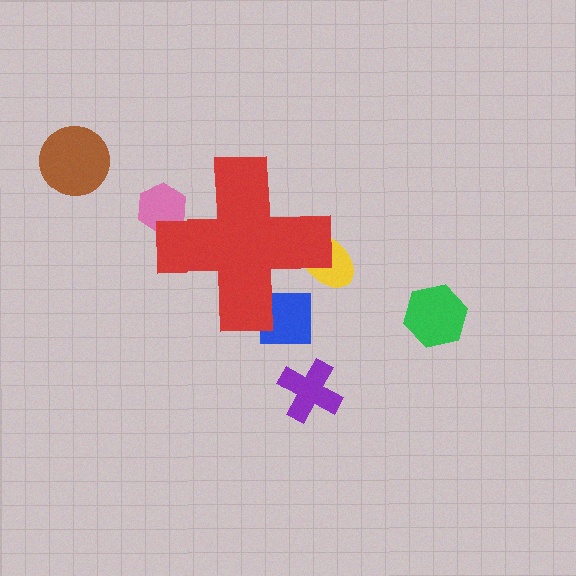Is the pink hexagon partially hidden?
Yes, the pink hexagon is partially hidden behind the red cross.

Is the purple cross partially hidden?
No, the purple cross is fully visible.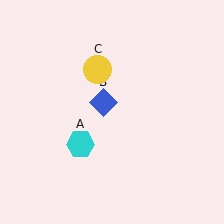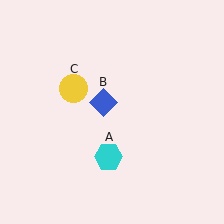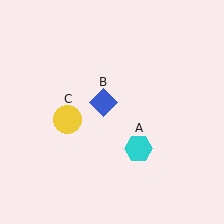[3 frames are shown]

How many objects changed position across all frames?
2 objects changed position: cyan hexagon (object A), yellow circle (object C).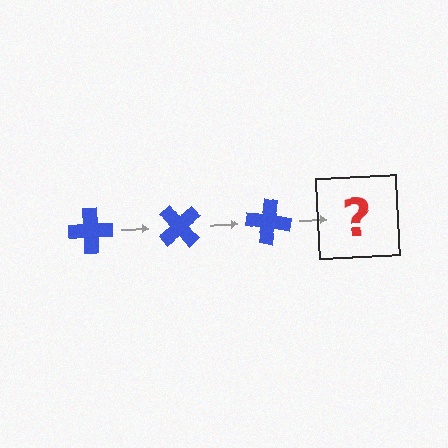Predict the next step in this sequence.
The next step is a blue cross rotated 150 degrees.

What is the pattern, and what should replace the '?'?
The pattern is that the cross rotates 50 degrees each step. The '?' should be a blue cross rotated 150 degrees.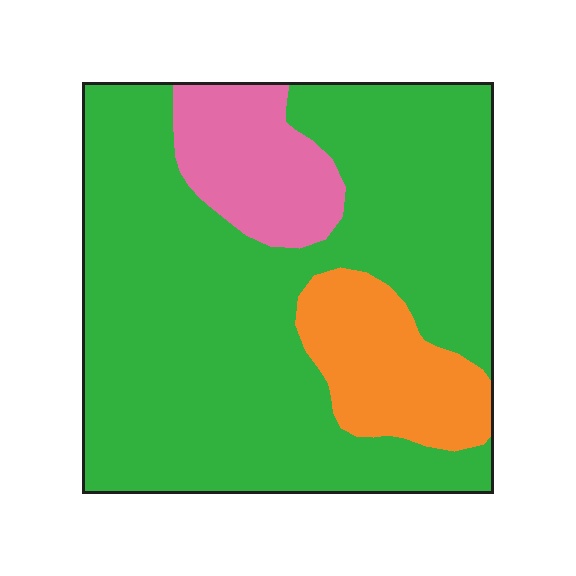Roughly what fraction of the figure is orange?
Orange takes up about one eighth (1/8) of the figure.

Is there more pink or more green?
Green.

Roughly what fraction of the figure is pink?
Pink takes up about one eighth (1/8) of the figure.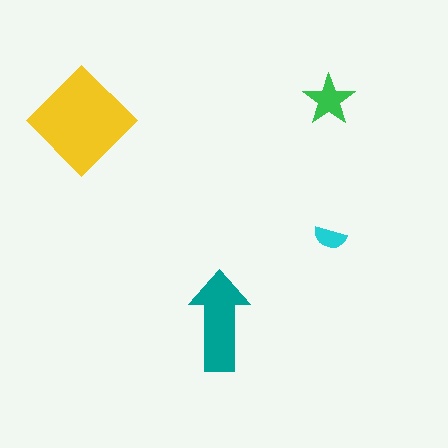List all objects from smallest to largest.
The cyan semicircle, the green star, the teal arrow, the yellow diamond.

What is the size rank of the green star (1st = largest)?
3rd.